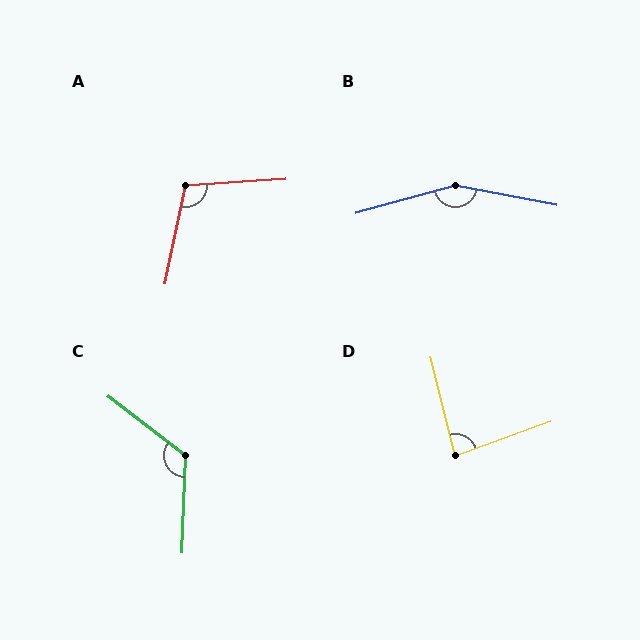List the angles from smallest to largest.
D (84°), A (106°), C (125°), B (153°).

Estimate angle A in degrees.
Approximately 106 degrees.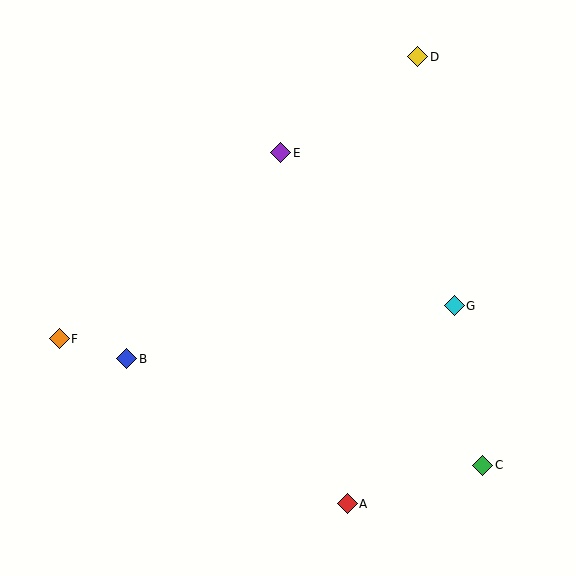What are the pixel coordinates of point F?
Point F is at (59, 339).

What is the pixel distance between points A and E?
The distance between A and E is 357 pixels.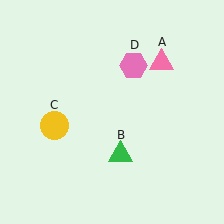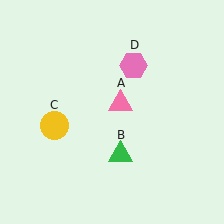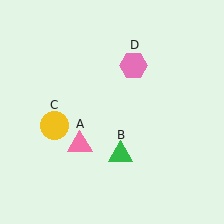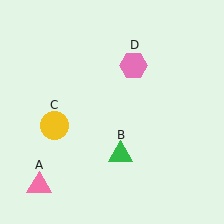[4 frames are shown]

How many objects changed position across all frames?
1 object changed position: pink triangle (object A).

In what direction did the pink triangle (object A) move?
The pink triangle (object A) moved down and to the left.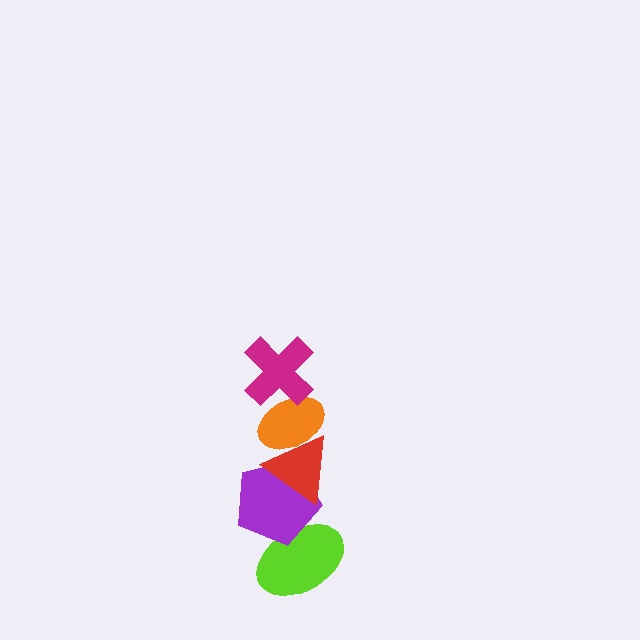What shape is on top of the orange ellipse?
The magenta cross is on top of the orange ellipse.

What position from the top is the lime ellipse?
The lime ellipse is 5th from the top.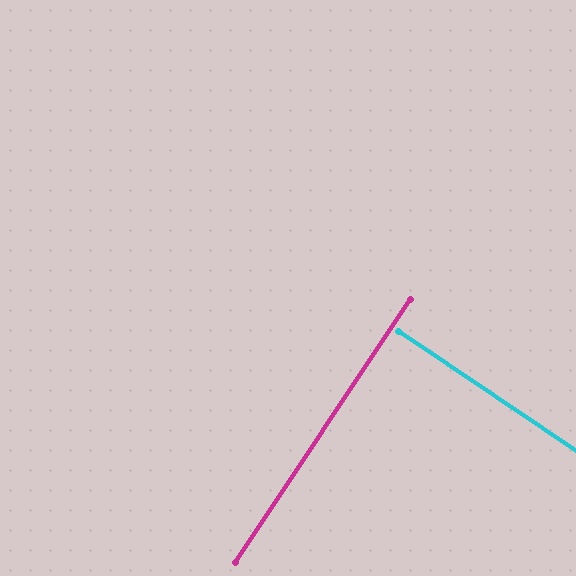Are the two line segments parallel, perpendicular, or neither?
Perpendicular — they meet at approximately 90°.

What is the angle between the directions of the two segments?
Approximately 90 degrees.